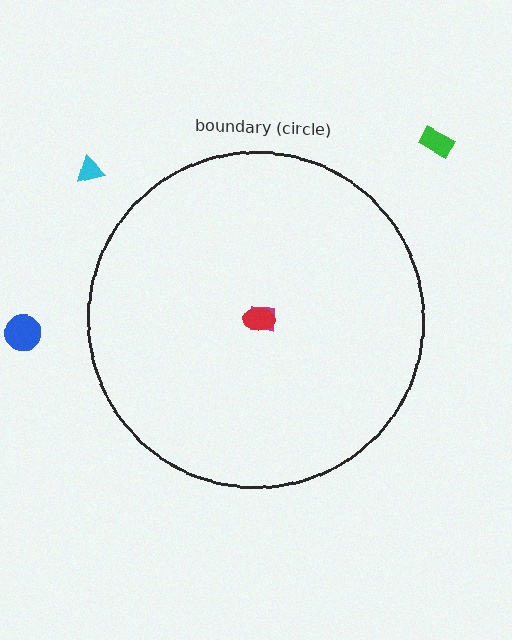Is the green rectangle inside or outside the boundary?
Outside.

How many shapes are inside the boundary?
2 inside, 3 outside.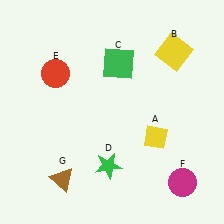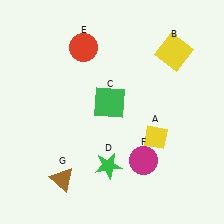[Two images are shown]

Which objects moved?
The objects that moved are: the green square (C), the red circle (E), the magenta circle (F).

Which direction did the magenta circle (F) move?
The magenta circle (F) moved left.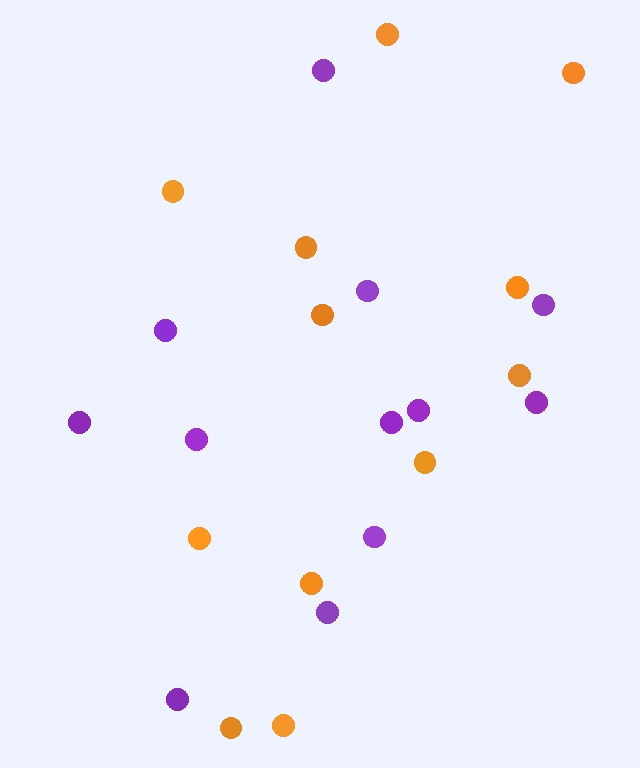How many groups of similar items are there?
There are 2 groups: one group of purple circles (12) and one group of orange circles (12).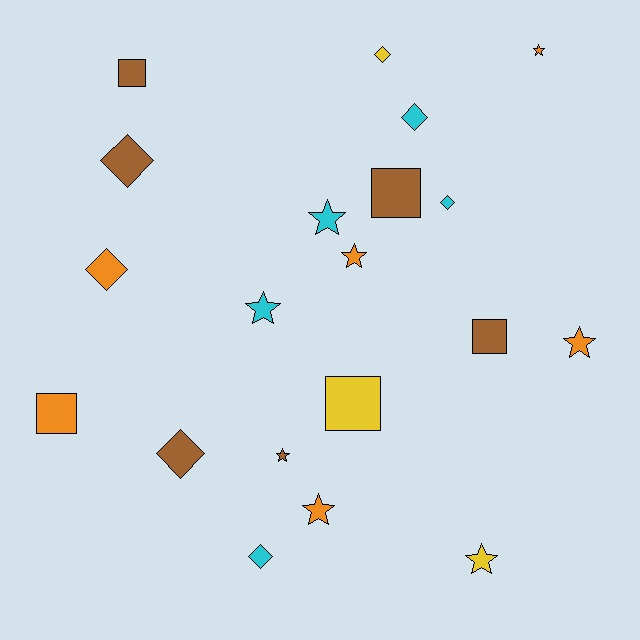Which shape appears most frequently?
Star, with 8 objects.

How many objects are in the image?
There are 20 objects.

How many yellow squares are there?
There is 1 yellow square.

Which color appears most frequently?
Brown, with 6 objects.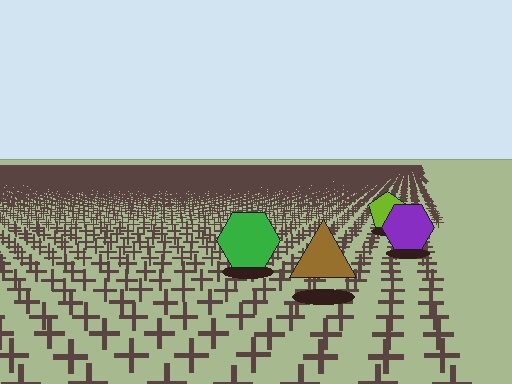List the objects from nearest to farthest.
From nearest to farthest: the brown triangle, the green hexagon, the purple hexagon, the lime pentagon.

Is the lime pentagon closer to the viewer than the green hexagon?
No. The green hexagon is closer — you can tell from the texture gradient: the ground texture is coarser near it.